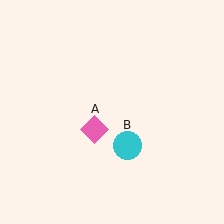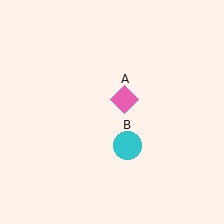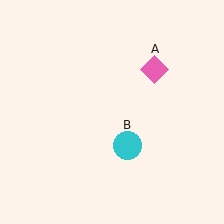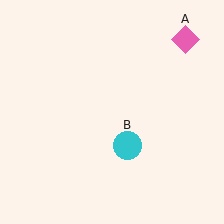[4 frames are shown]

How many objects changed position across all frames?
1 object changed position: pink diamond (object A).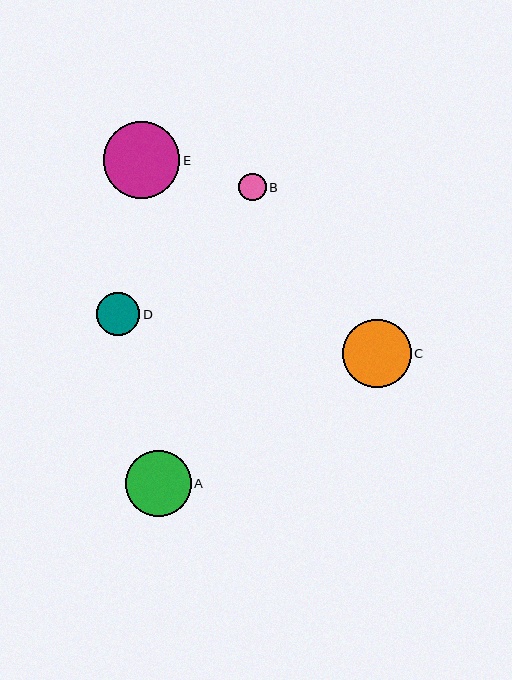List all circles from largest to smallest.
From largest to smallest: E, C, A, D, B.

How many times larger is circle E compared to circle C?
Circle E is approximately 1.1 times the size of circle C.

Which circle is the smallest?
Circle B is the smallest with a size of approximately 28 pixels.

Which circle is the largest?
Circle E is the largest with a size of approximately 76 pixels.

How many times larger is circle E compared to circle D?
Circle E is approximately 1.8 times the size of circle D.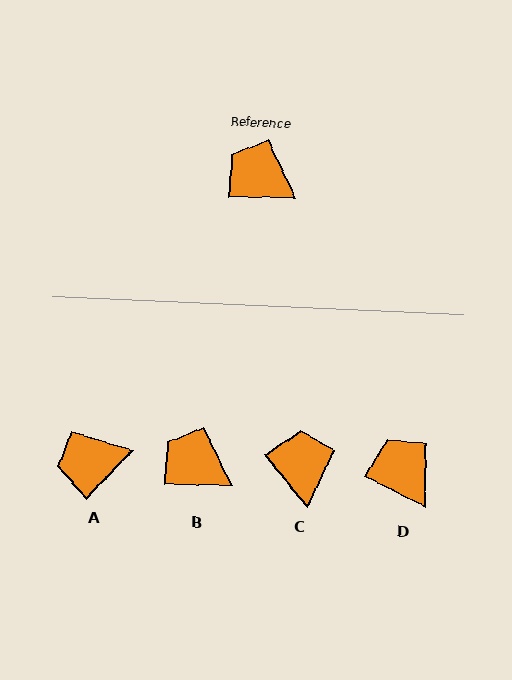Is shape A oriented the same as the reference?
No, it is off by about 47 degrees.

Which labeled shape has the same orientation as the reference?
B.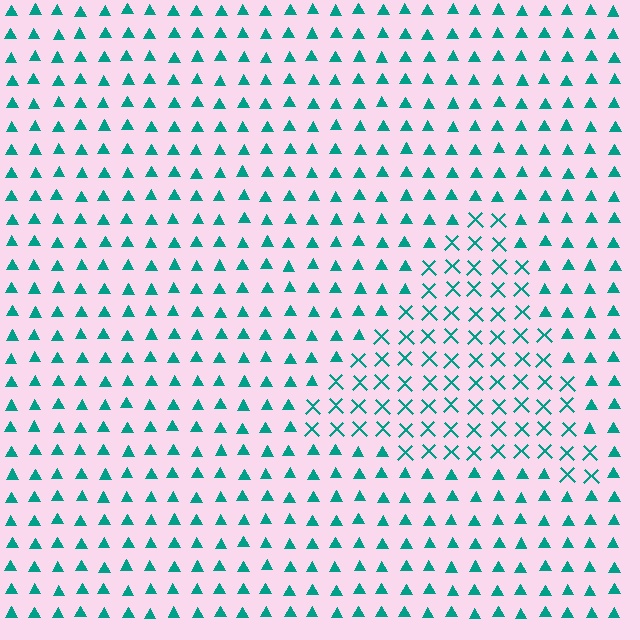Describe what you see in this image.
The image is filled with small teal elements arranged in a uniform grid. A triangle-shaped region contains X marks, while the surrounding area contains triangles. The boundary is defined purely by the change in element shape.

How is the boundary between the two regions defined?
The boundary is defined by a change in element shape: X marks inside vs. triangles outside. All elements share the same color and spacing.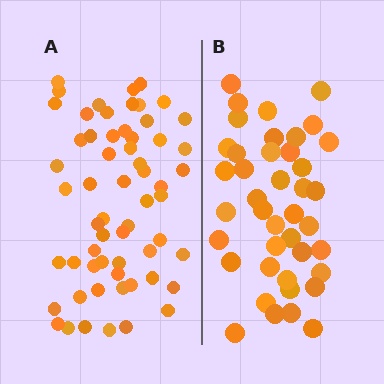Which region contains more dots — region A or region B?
Region A (the left region) has more dots.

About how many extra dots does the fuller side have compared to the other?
Region A has approximately 20 more dots than region B.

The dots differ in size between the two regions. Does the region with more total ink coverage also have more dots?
No. Region B has more total ink coverage because its dots are larger, but region A actually contains more individual dots. Total area can be misleading — the number of items is what matters here.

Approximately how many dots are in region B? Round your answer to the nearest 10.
About 40 dots. (The exact count is 41, which rounds to 40.)